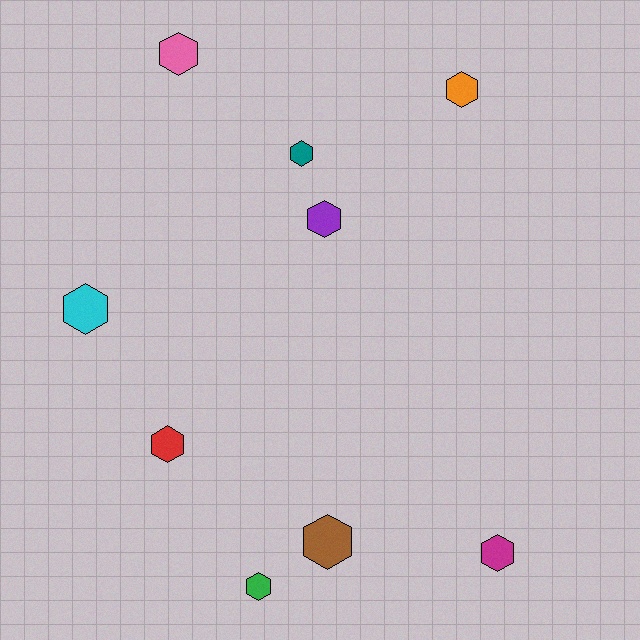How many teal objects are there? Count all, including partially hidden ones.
There is 1 teal object.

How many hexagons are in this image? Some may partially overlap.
There are 9 hexagons.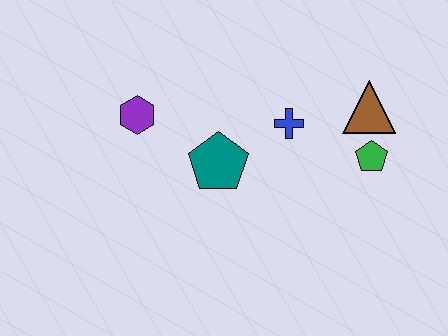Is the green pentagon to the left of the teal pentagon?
No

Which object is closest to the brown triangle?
The green pentagon is closest to the brown triangle.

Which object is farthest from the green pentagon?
The purple hexagon is farthest from the green pentagon.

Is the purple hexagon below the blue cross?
No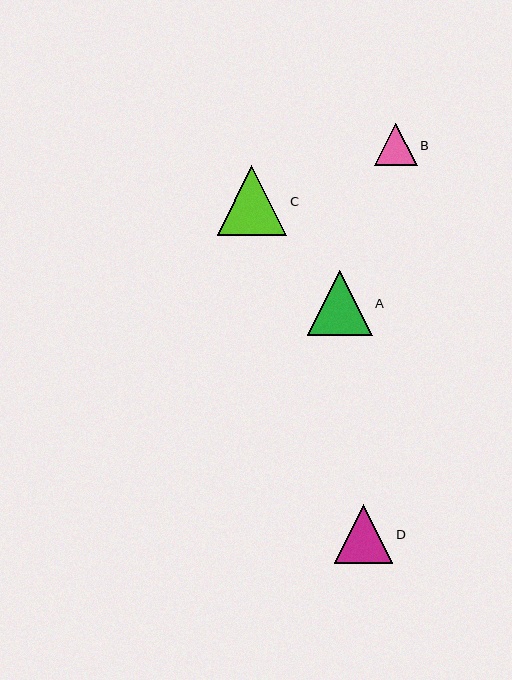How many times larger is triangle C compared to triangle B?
Triangle C is approximately 1.6 times the size of triangle B.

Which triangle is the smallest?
Triangle B is the smallest with a size of approximately 42 pixels.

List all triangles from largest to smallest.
From largest to smallest: C, A, D, B.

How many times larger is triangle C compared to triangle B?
Triangle C is approximately 1.6 times the size of triangle B.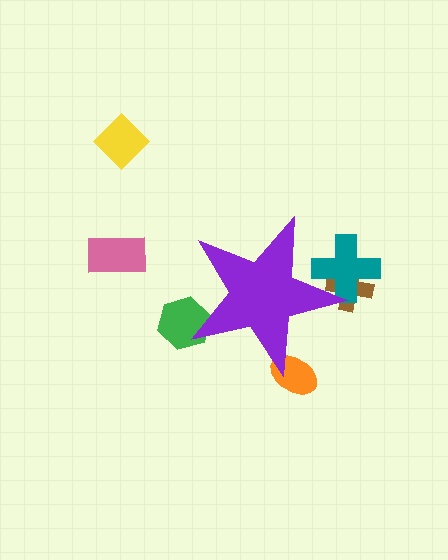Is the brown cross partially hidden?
Yes, the brown cross is partially hidden behind the purple star.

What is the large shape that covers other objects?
A purple star.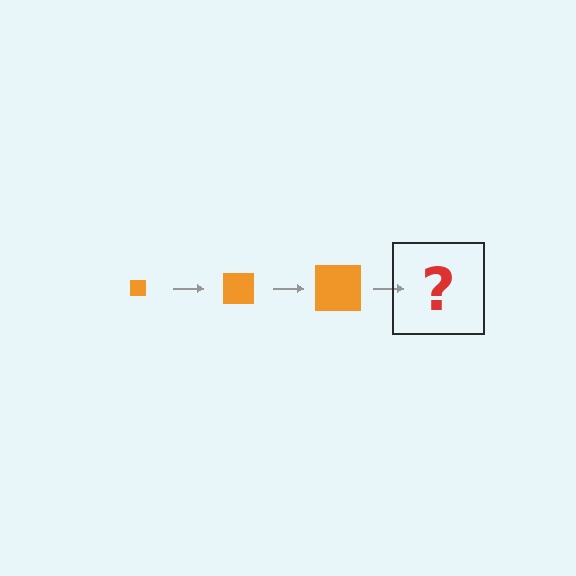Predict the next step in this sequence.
The next step is an orange square, larger than the previous one.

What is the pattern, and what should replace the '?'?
The pattern is that the square gets progressively larger each step. The '?' should be an orange square, larger than the previous one.